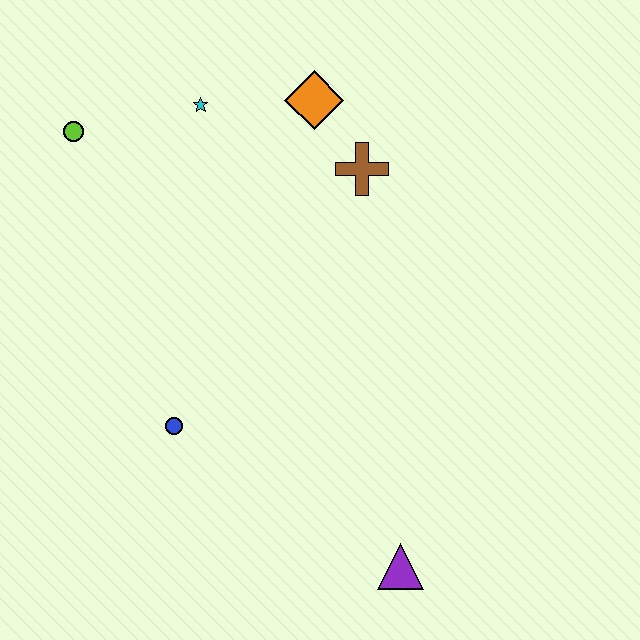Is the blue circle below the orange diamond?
Yes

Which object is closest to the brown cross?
The orange diamond is closest to the brown cross.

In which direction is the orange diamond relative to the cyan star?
The orange diamond is to the right of the cyan star.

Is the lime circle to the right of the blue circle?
No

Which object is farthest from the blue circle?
The orange diamond is farthest from the blue circle.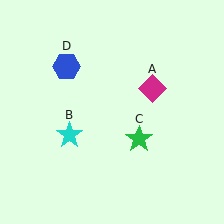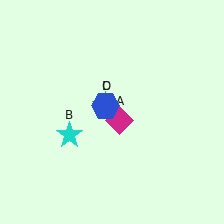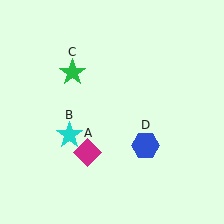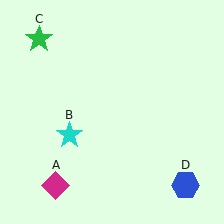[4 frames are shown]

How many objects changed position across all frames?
3 objects changed position: magenta diamond (object A), green star (object C), blue hexagon (object D).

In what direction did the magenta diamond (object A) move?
The magenta diamond (object A) moved down and to the left.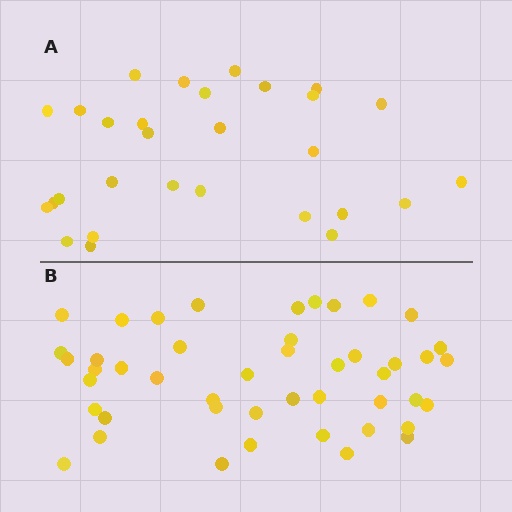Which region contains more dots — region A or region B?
Region B (the bottom region) has more dots.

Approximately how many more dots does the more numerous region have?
Region B has approximately 15 more dots than region A.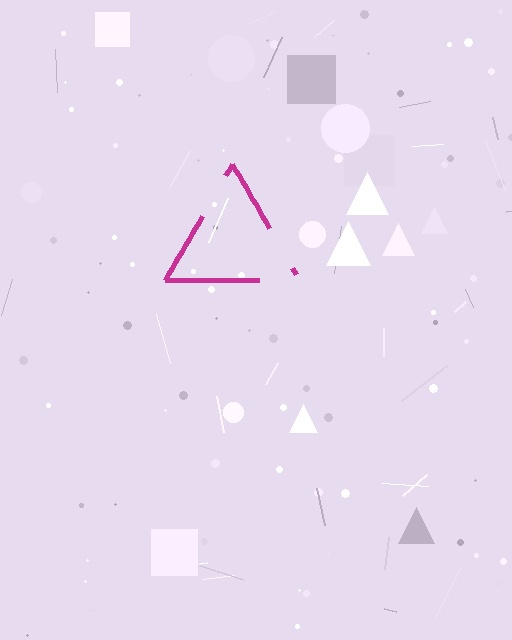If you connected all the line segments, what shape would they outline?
They would outline a triangle.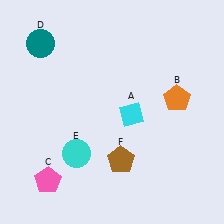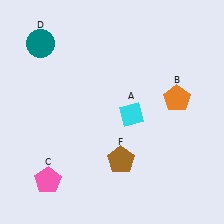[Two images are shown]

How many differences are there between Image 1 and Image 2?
There is 1 difference between the two images.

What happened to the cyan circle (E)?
The cyan circle (E) was removed in Image 2. It was in the bottom-left area of Image 1.